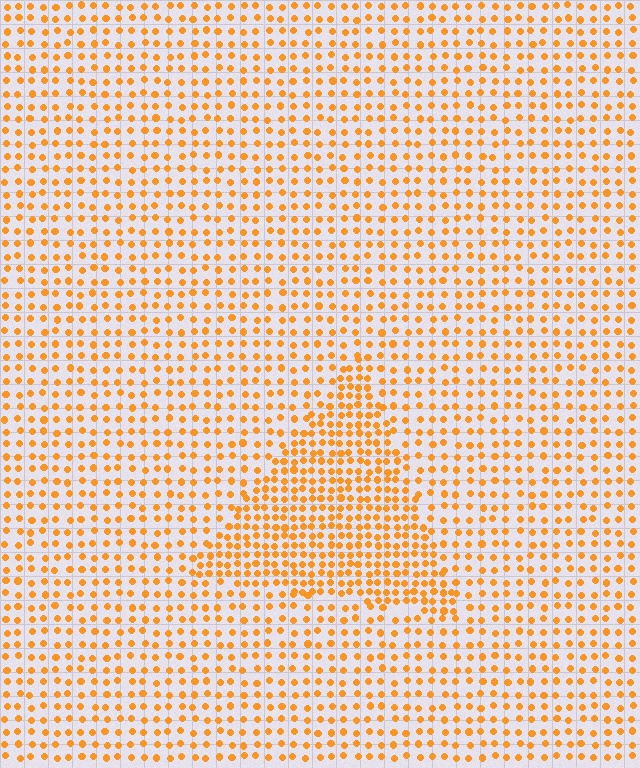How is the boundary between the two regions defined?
The boundary is defined by a change in element density (approximately 1.8x ratio). All elements are the same color, size, and shape.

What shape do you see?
I see a triangle.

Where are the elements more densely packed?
The elements are more densely packed inside the triangle boundary.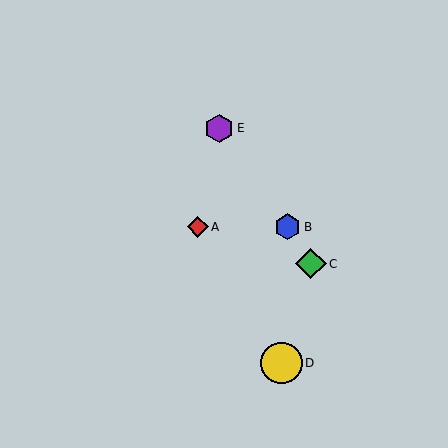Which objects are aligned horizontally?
Objects A, B are aligned horizontally.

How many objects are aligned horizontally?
2 objects (A, B) are aligned horizontally.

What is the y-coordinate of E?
Object E is at y≈128.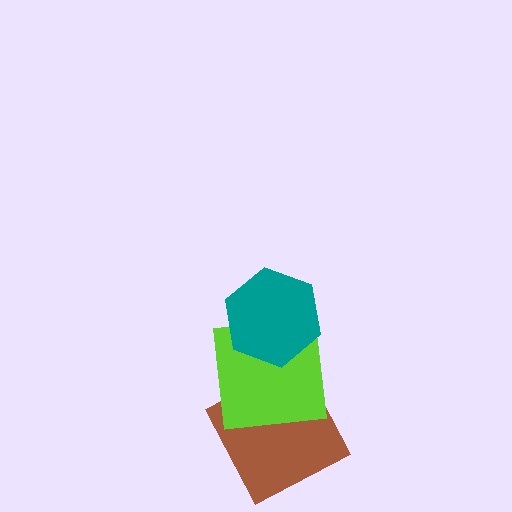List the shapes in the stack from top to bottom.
From top to bottom: the teal hexagon, the lime square, the brown square.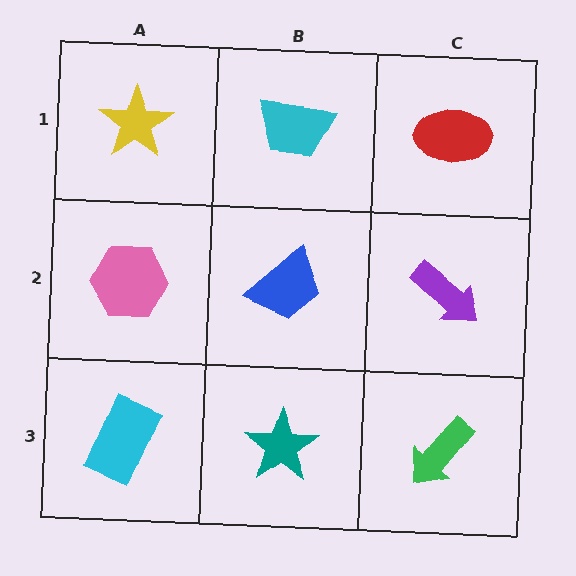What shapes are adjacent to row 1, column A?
A pink hexagon (row 2, column A), a cyan trapezoid (row 1, column B).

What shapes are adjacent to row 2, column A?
A yellow star (row 1, column A), a cyan rectangle (row 3, column A), a blue trapezoid (row 2, column B).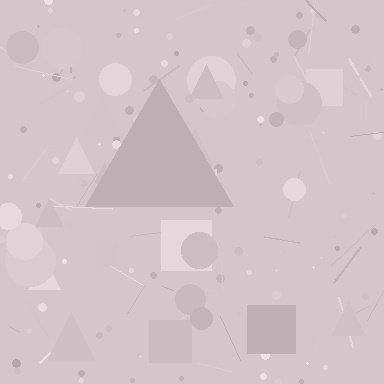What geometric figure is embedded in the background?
A triangle is embedded in the background.